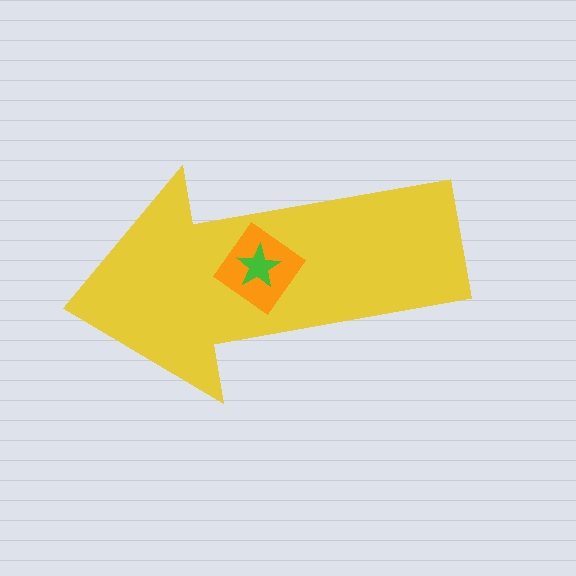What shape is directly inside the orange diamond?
The green star.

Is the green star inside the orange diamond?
Yes.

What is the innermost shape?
The green star.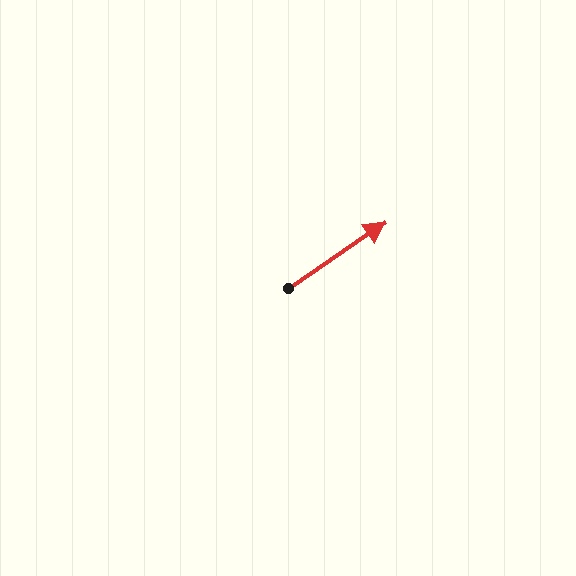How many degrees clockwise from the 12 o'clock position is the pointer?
Approximately 56 degrees.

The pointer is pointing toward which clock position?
Roughly 2 o'clock.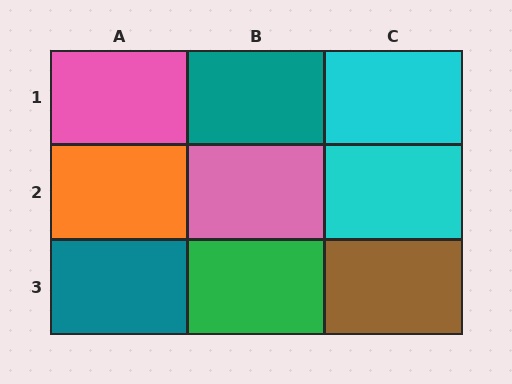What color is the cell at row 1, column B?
Teal.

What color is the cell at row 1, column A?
Pink.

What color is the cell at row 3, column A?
Teal.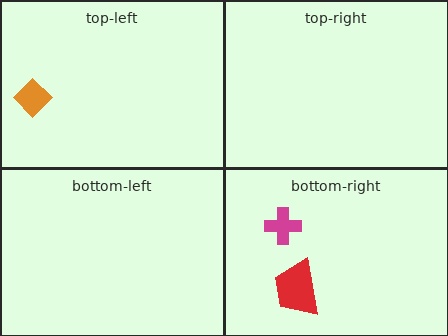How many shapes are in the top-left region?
1.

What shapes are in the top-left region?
The orange diamond.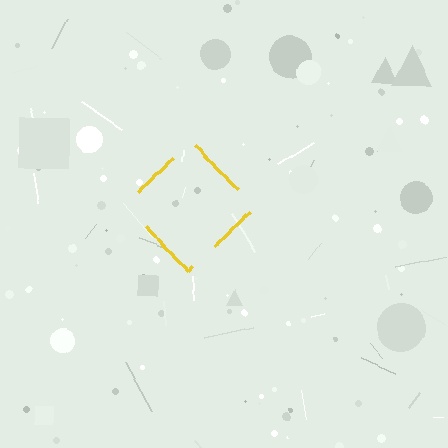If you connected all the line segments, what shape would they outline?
They would outline a diamond.